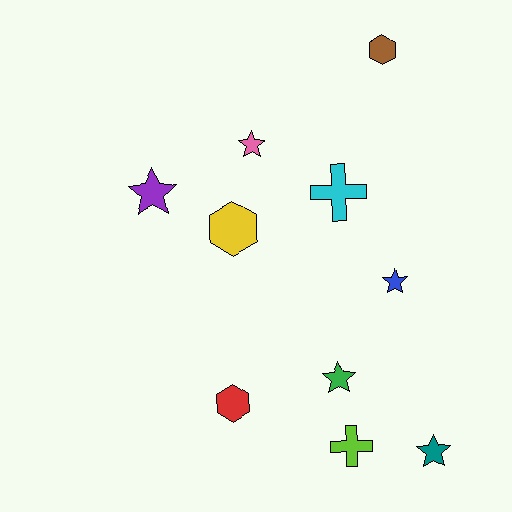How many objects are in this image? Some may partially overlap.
There are 10 objects.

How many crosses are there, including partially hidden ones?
There are 2 crosses.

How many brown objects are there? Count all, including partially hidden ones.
There is 1 brown object.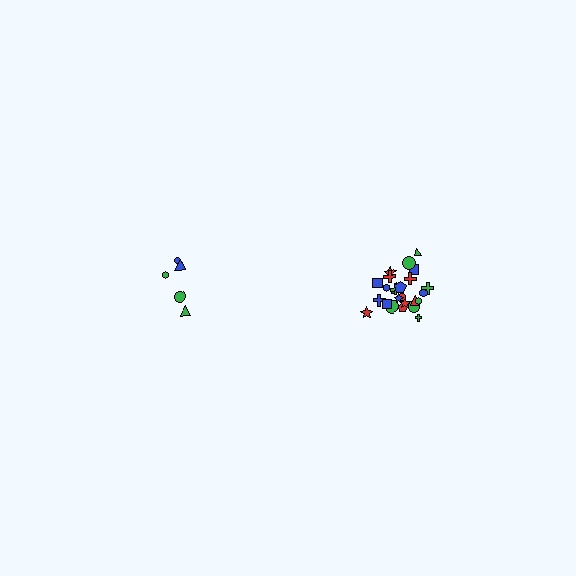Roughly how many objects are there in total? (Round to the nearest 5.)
Roughly 30 objects in total.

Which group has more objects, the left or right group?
The right group.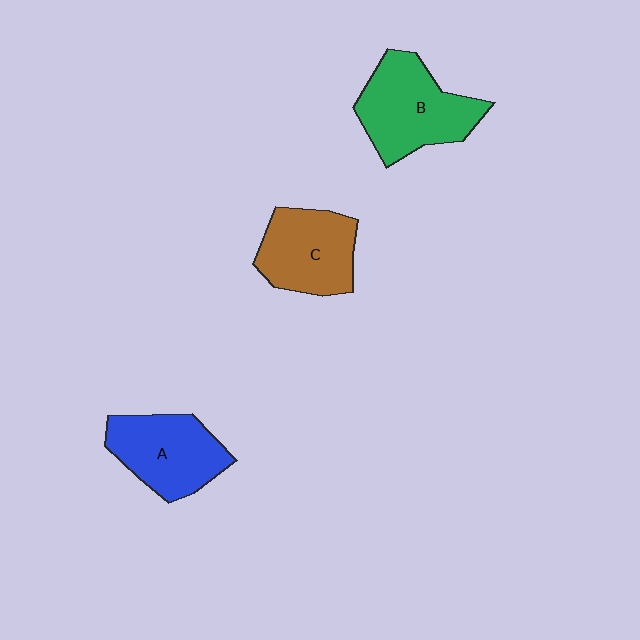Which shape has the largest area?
Shape B (green).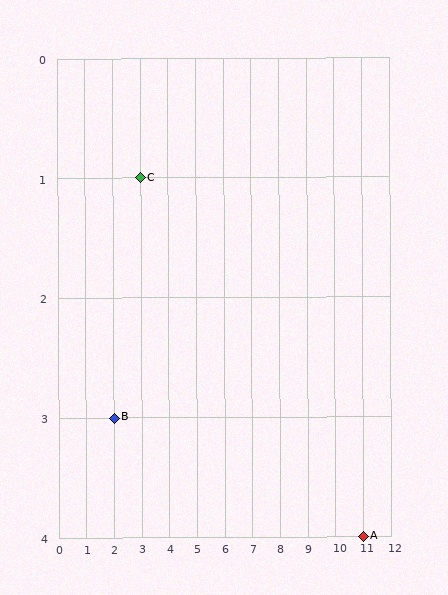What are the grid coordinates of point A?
Point A is at grid coordinates (11, 4).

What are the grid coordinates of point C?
Point C is at grid coordinates (3, 1).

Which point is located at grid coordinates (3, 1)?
Point C is at (3, 1).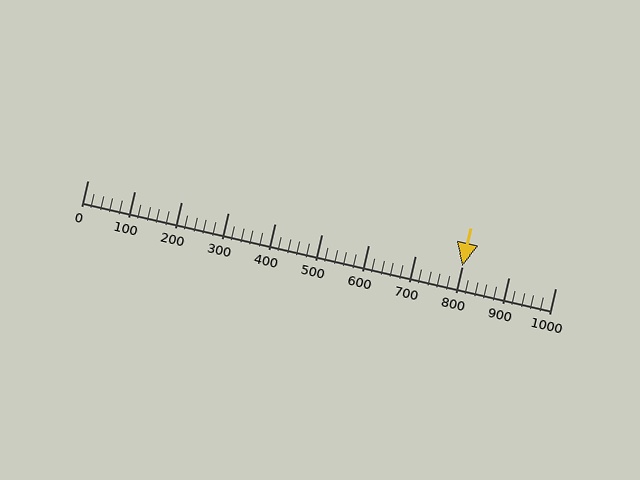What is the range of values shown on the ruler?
The ruler shows values from 0 to 1000.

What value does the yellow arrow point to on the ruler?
The yellow arrow points to approximately 800.